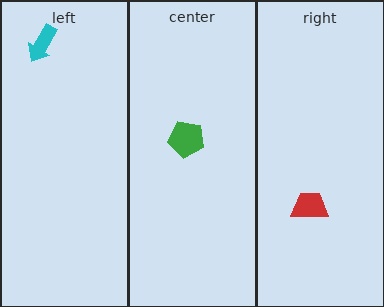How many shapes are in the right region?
1.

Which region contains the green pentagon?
The center region.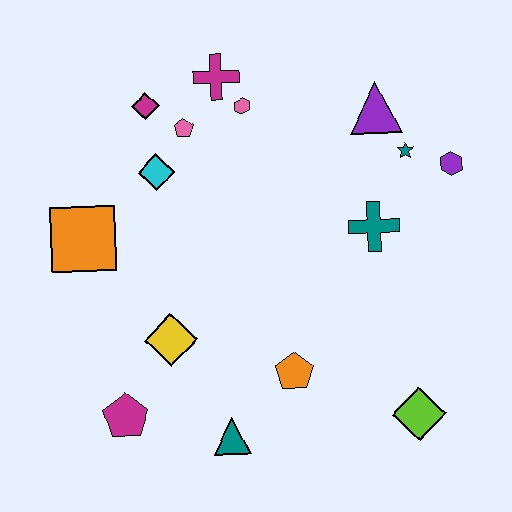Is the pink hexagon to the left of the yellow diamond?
No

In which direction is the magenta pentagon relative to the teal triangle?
The magenta pentagon is to the left of the teal triangle.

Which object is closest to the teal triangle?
The orange pentagon is closest to the teal triangle.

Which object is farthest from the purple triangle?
The magenta pentagon is farthest from the purple triangle.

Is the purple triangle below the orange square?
No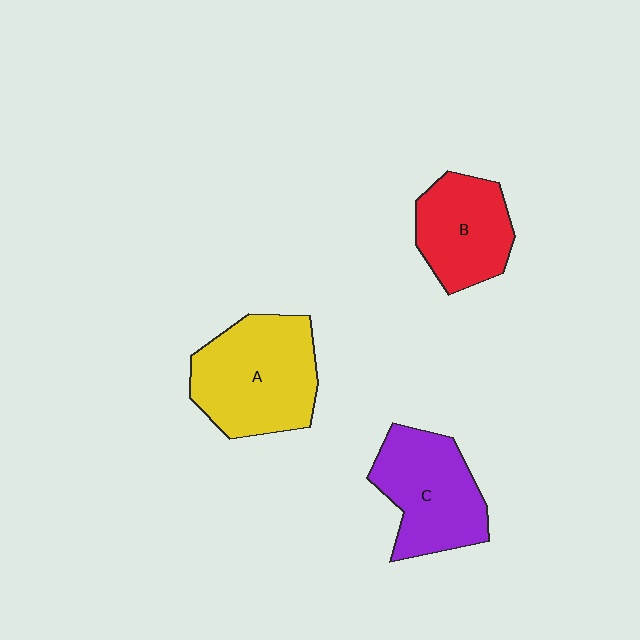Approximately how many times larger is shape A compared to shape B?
Approximately 1.4 times.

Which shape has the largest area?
Shape A (yellow).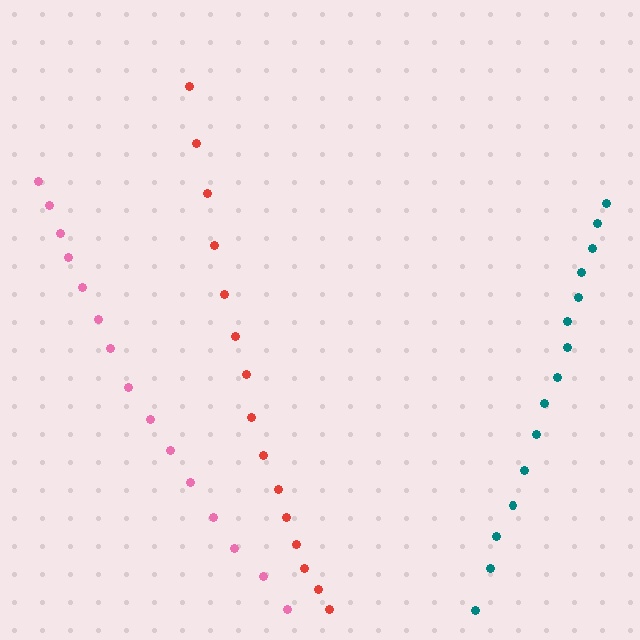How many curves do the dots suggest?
There are 3 distinct paths.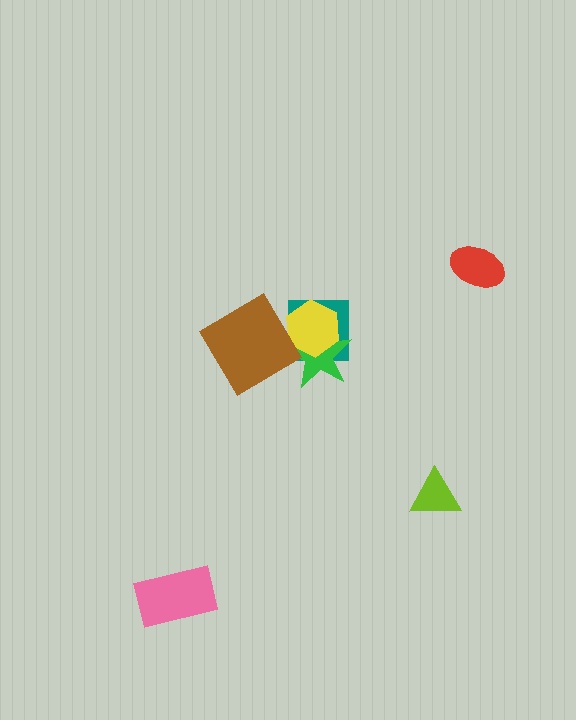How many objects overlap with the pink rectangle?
0 objects overlap with the pink rectangle.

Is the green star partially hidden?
Yes, it is partially covered by another shape.